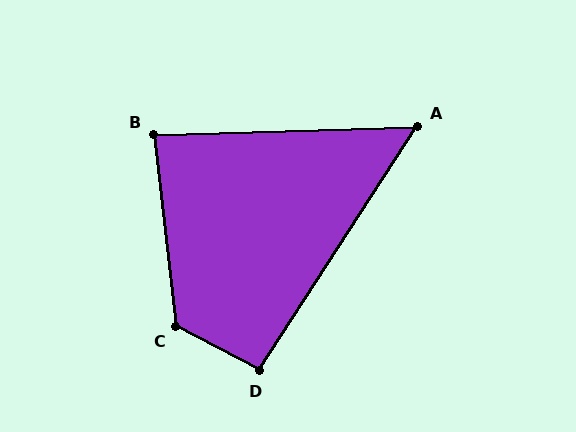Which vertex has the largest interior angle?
C, at approximately 125 degrees.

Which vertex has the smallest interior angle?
A, at approximately 55 degrees.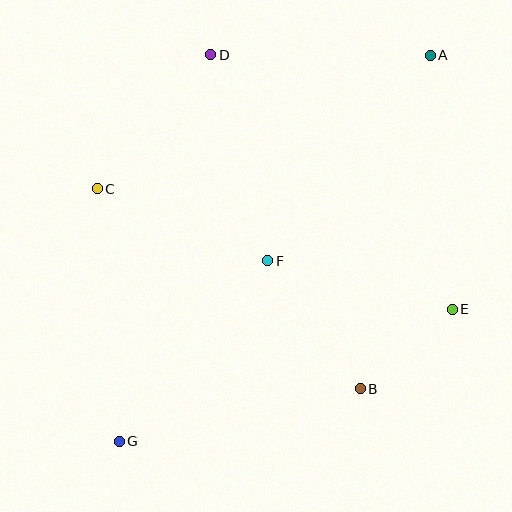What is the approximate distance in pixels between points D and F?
The distance between D and F is approximately 214 pixels.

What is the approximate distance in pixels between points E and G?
The distance between E and G is approximately 358 pixels.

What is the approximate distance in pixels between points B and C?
The distance between B and C is approximately 330 pixels.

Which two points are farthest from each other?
Points A and G are farthest from each other.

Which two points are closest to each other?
Points B and E are closest to each other.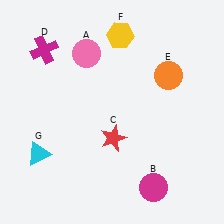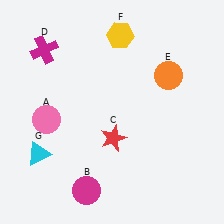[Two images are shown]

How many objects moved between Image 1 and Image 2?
2 objects moved between the two images.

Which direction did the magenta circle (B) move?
The magenta circle (B) moved left.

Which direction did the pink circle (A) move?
The pink circle (A) moved down.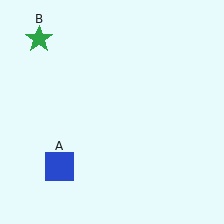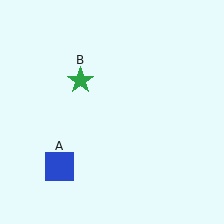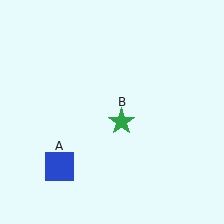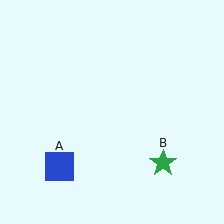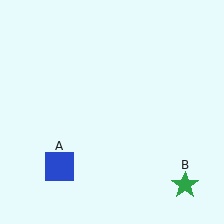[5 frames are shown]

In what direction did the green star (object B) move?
The green star (object B) moved down and to the right.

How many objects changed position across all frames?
1 object changed position: green star (object B).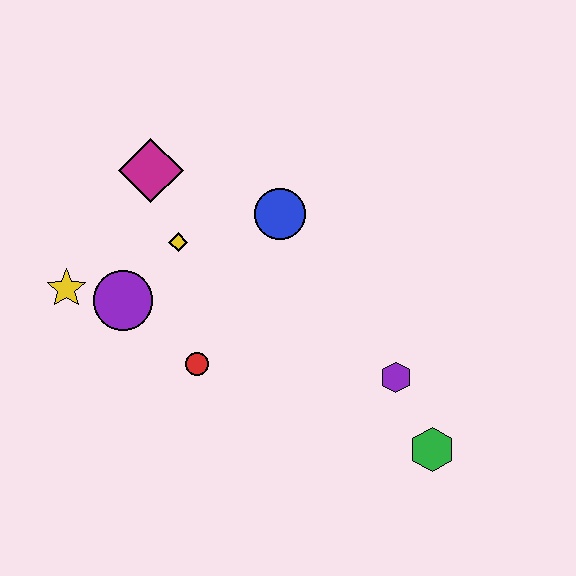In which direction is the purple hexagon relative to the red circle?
The purple hexagon is to the right of the red circle.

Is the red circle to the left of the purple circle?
No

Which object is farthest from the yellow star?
The green hexagon is farthest from the yellow star.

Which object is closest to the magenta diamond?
The yellow diamond is closest to the magenta diamond.